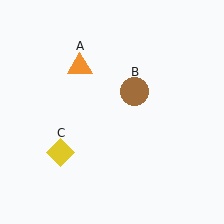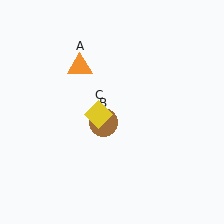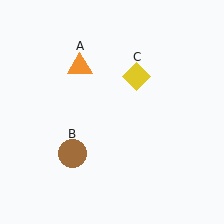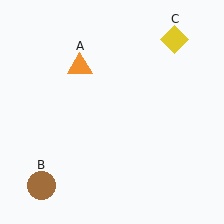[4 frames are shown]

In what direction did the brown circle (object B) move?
The brown circle (object B) moved down and to the left.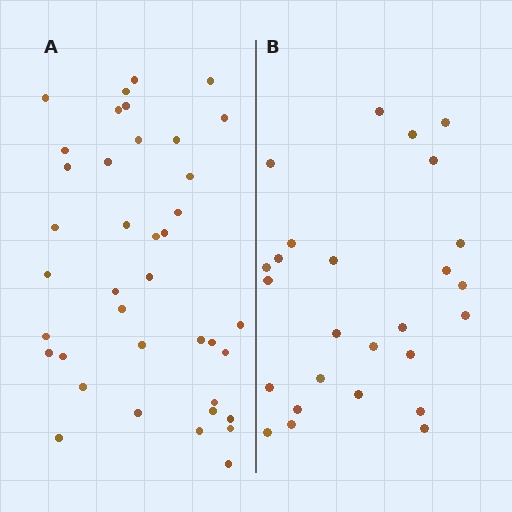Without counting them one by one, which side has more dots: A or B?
Region A (the left region) has more dots.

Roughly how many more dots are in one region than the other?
Region A has approximately 15 more dots than region B.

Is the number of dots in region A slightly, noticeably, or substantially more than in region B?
Region A has substantially more. The ratio is roughly 1.5 to 1.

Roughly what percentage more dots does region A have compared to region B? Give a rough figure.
About 50% more.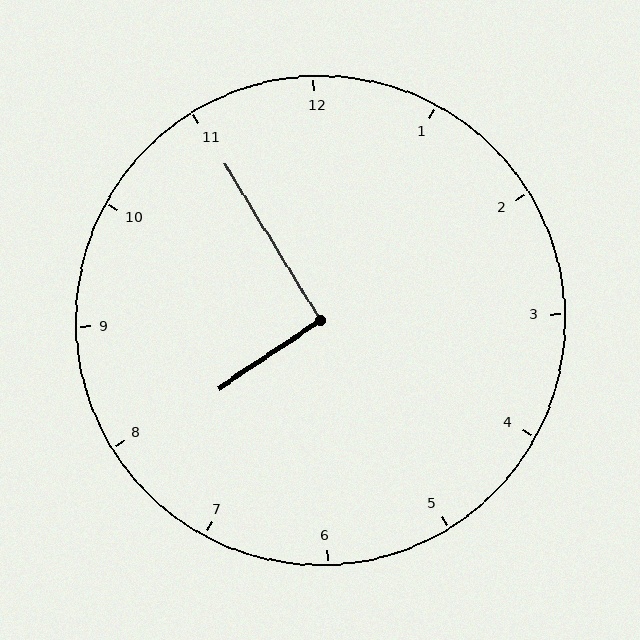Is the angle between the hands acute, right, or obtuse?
It is right.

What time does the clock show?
7:55.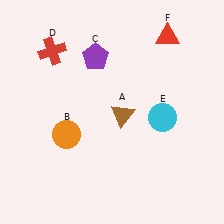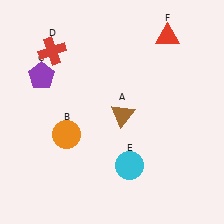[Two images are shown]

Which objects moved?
The objects that moved are: the purple pentagon (C), the cyan circle (E).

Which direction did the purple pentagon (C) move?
The purple pentagon (C) moved left.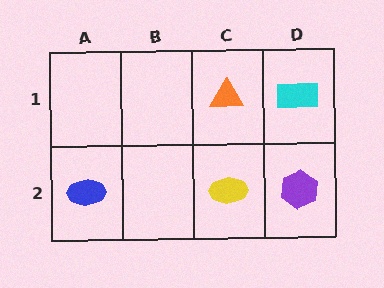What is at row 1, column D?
A cyan rectangle.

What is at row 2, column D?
A purple hexagon.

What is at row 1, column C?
An orange triangle.